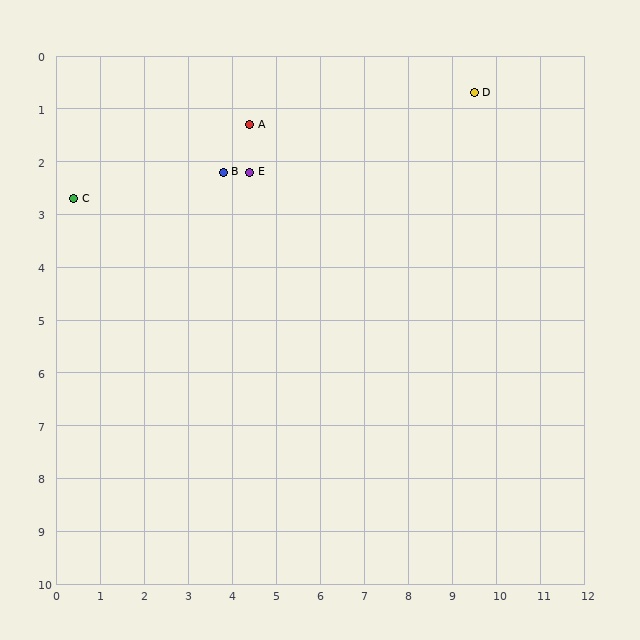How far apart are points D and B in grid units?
Points D and B are about 5.9 grid units apart.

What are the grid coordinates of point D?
Point D is at approximately (9.5, 0.7).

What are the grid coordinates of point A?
Point A is at approximately (4.4, 1.3).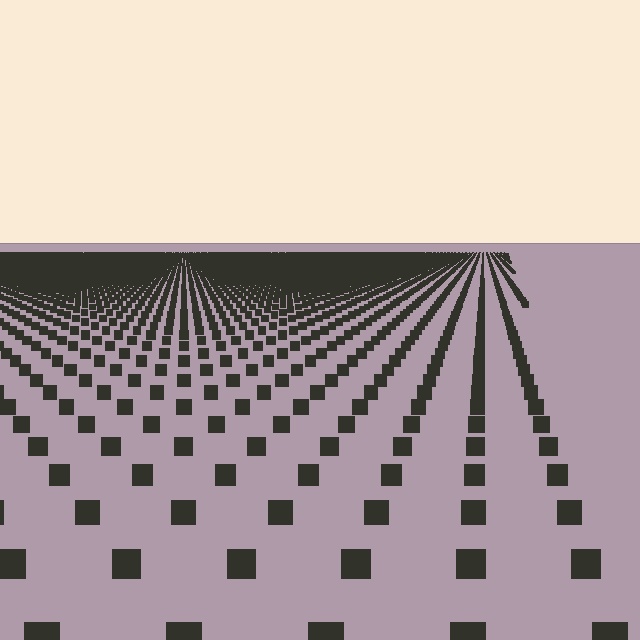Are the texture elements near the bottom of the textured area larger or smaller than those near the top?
Larger. Near the bottom, elements are closer to the viewer and appear at a bigger on-screen size.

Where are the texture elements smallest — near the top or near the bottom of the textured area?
Near the top.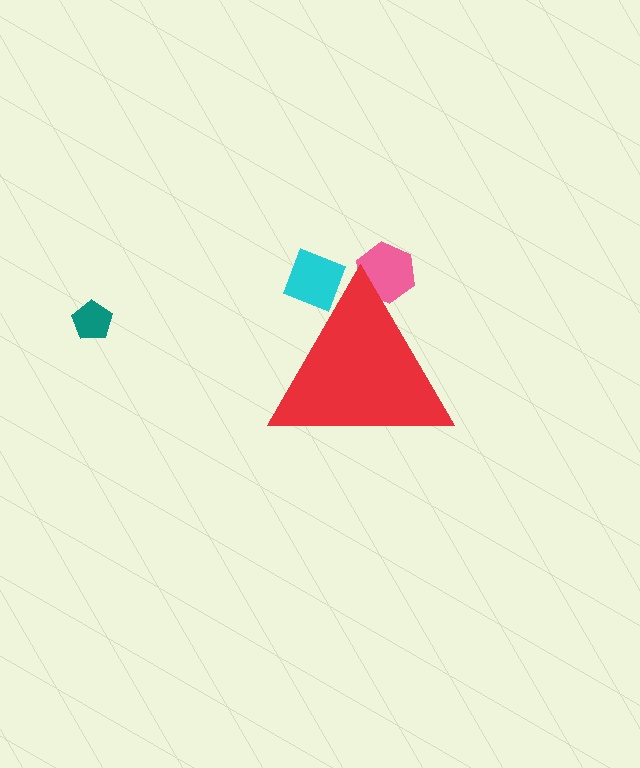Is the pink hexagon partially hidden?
Yes, the pink hexagon is partially hidden behind the red triangle.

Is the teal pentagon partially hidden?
No, the teal pentagon is fully visible.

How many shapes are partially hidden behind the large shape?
2 shapes are partially hidden.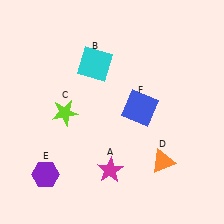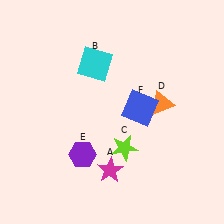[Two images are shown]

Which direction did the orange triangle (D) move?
The orange triangle (D) moved up.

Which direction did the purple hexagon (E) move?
The purple hexagon (E) moved right.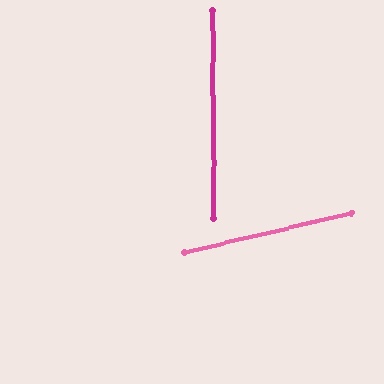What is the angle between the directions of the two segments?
Approximately 77 degrees.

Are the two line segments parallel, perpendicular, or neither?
Neither parallel nor perpendicular — they differ by about 77°.